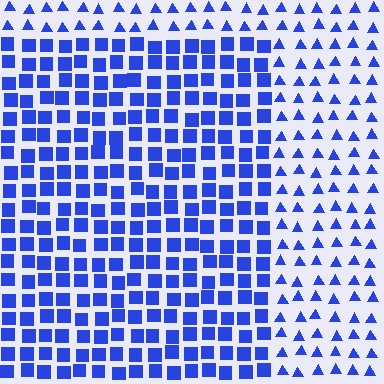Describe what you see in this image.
The image is filled with small blue elements arranged in a uniform grid. A rectangle-shaped region contains squares, while the surrounding area contains triangles. The boundary is defined purely by the change in element shape.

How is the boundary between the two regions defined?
The boundary is defined by a change in element shape: squares inside vs. triangles outside. All elements share the same color and spacing.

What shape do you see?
I see a rectangle.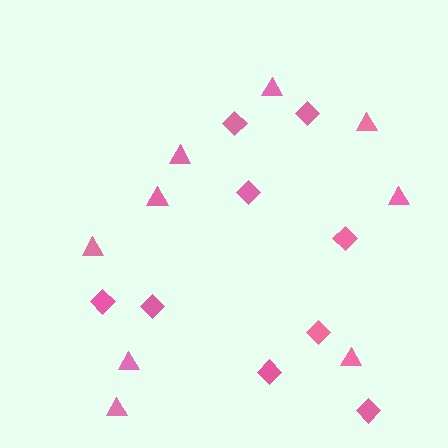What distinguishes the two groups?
There are 2 groups: one group of diamonds (9) and one group of triangles (9).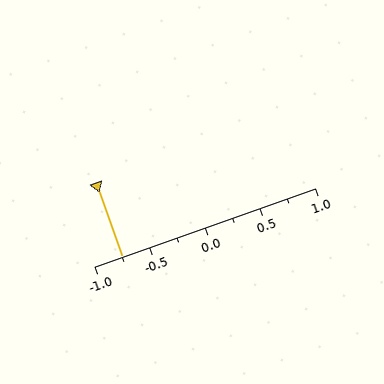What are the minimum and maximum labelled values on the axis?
The axis runs from -1.0 to 1.0.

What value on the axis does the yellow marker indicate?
The marker indicates approximately -0.75.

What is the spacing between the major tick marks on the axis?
The major ticks are spaced 0.5 apart.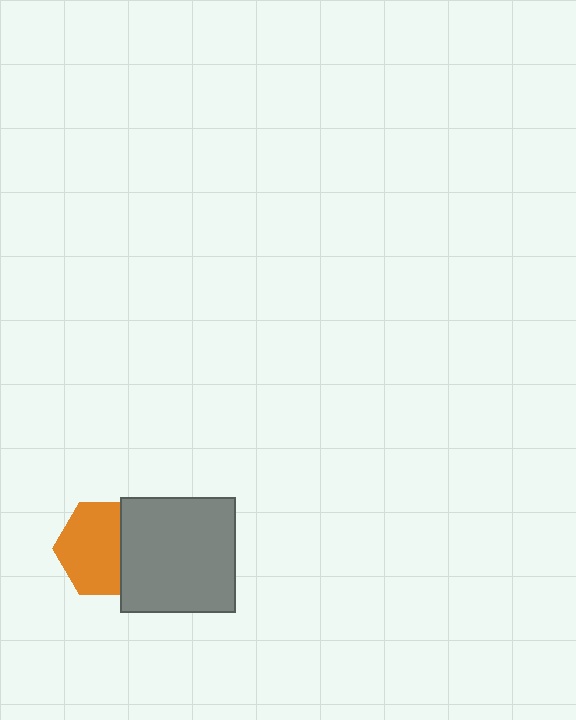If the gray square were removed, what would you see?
You would see the complete orange hexagon.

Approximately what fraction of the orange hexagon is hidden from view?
Roughly 33% of the orange hexagon is hidden behind the gray square.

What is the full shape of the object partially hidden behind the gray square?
The partially hidden object is an orange hexagon.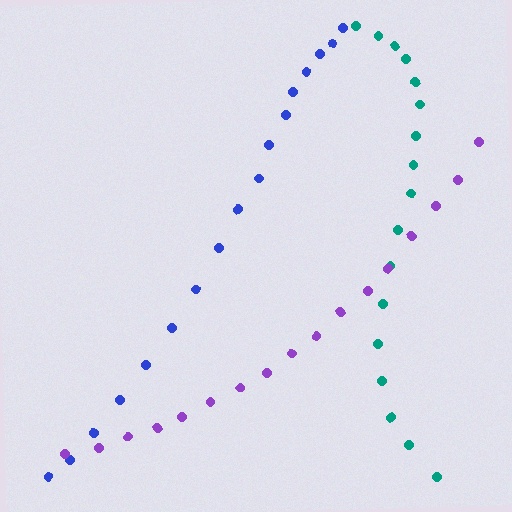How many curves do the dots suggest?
There are 3 distinct paths.